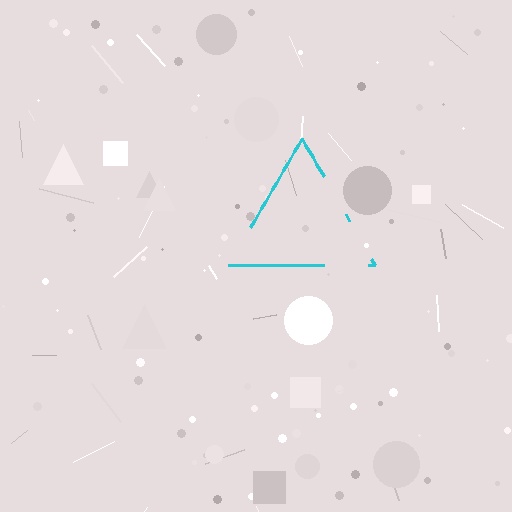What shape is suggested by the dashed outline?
The dashed outline suggests a triangle.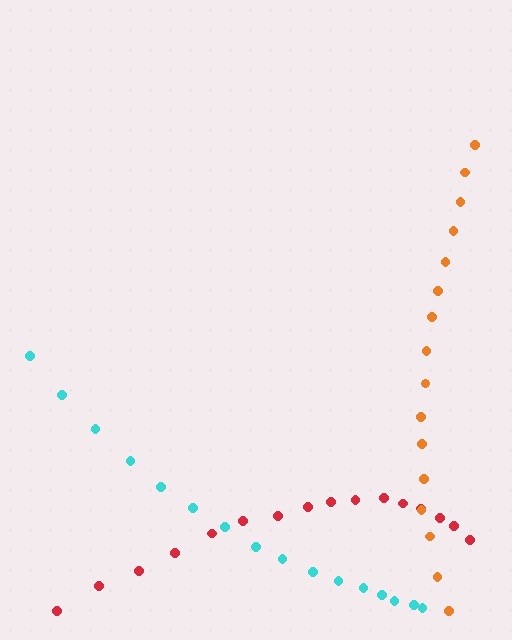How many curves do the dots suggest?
There are 3 distinct paths.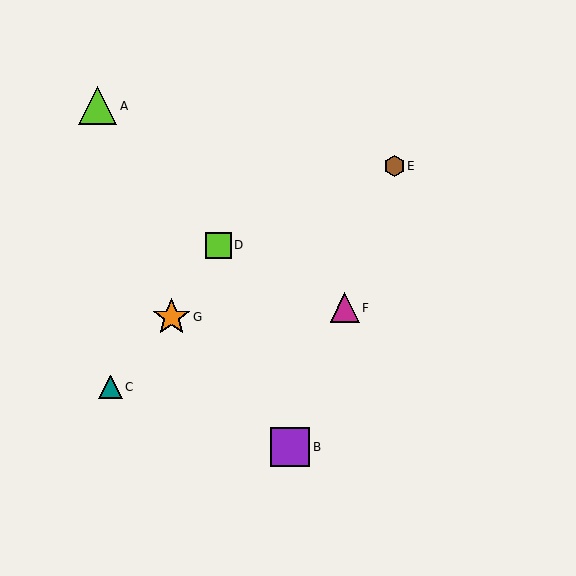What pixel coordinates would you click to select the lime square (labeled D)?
Click at (218, 245) to select the lime square D.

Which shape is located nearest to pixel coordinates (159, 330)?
The orange star (labeled G) at (171, 317) is nearest to that location.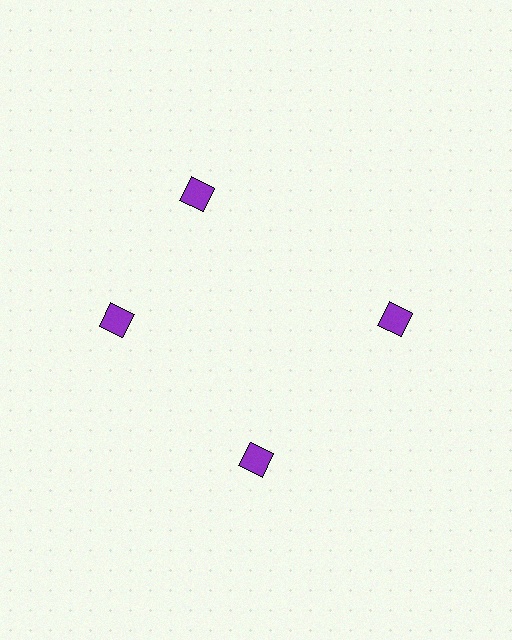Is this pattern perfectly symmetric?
No. The 4 purple squares are arranged in a ring, but one element near the 12 o'clock position is rotated out of alignment along the ring, breaking the 4-fold rotational symmetry.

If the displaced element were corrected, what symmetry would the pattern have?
It would have 4-fold rotational symmetry — the pattern would map onto itself every 90 degrees.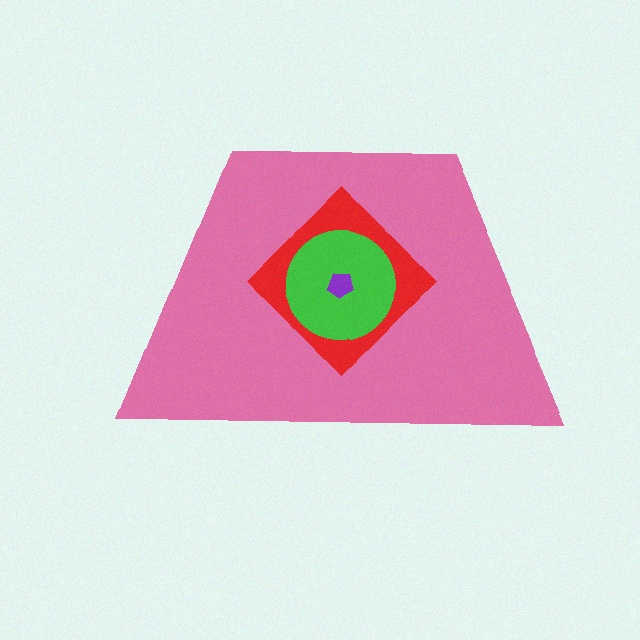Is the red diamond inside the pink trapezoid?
Yes.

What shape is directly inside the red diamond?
The green circle.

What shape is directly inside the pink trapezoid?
The red diamond.